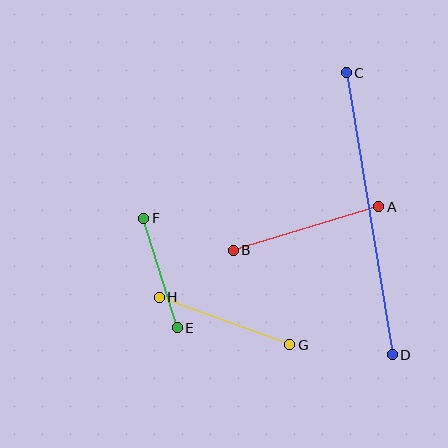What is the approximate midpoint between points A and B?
The midpoint is at approximately (306, 229) pixels.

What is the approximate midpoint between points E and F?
The midpoint is at approximately (161, 273) pixels.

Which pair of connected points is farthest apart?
Points C and D are farthest apart.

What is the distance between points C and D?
The distance is approximately 286 pixels.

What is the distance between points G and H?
The distance is approximately 139 pixels.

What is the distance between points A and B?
The distance is approximately 152 pixels.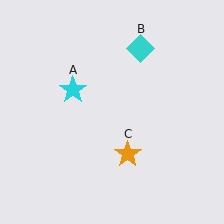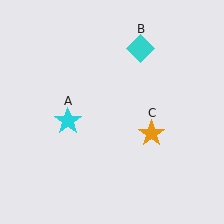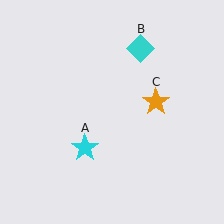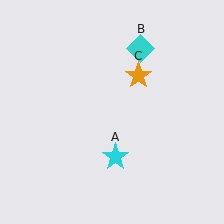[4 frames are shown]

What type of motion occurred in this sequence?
The cyan star (object A), orange star (object C) rotated counterclockwise around the center of the scene.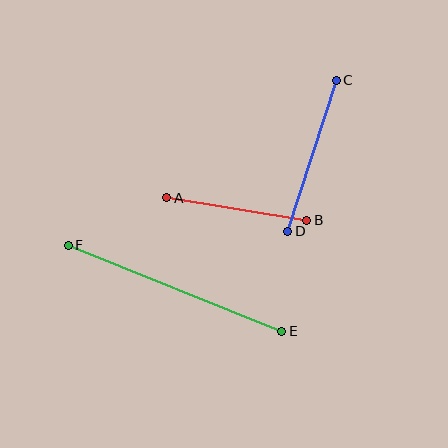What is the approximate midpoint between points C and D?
The midpoint is at approximately (312, 156) pixels.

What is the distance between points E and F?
The distance is approximately 230 pixels.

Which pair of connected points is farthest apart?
Points E and F are farthest apart.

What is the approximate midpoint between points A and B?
The midpoint is at approximately (237, 209) pixels.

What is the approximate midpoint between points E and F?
The midpoint is at approximately (175, 288) pixels.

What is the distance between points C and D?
The distance is approximately 158 pixels.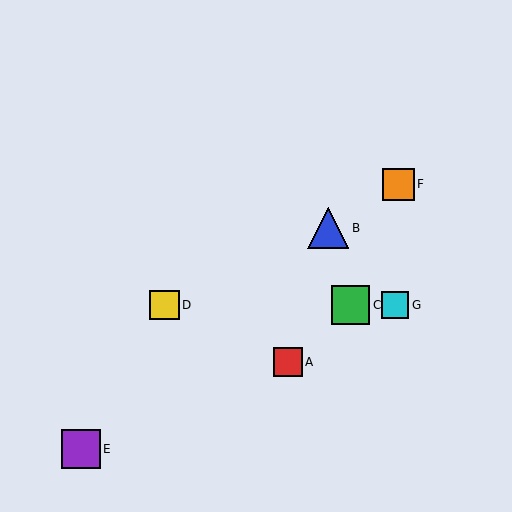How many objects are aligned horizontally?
3 objects (C, D, G) are aligned horizontally.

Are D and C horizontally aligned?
Yes, both are at y≈305.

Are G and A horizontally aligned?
No, G is at y≈305 and A is at y≈362.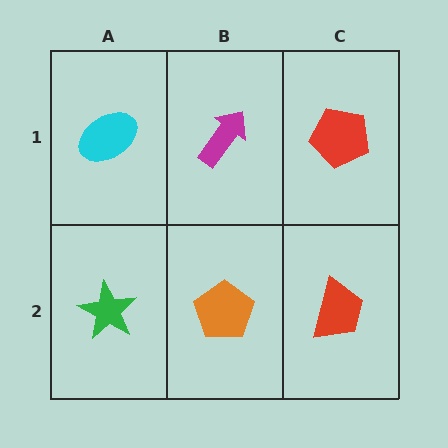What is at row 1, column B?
A magenta arrow.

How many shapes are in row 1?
3 shapes.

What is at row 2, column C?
A red trapezoid.